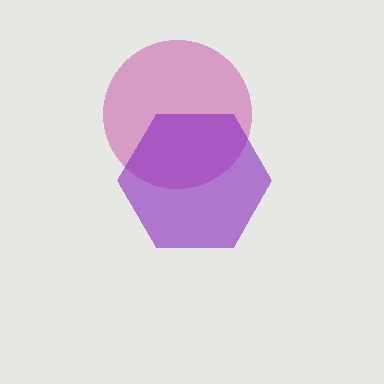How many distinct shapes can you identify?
There are 2 distinct shapes: a magenta circle, a purple hexagon.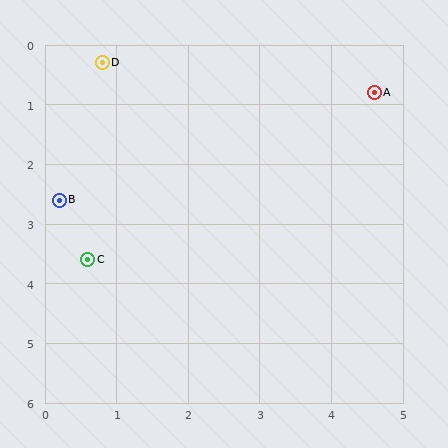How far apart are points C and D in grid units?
Points C and D are about 3.3 grid units apart.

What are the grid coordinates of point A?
Point A is at approximately (4.6, 0.8).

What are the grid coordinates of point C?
Point C is at approximately (0.6, 3.6).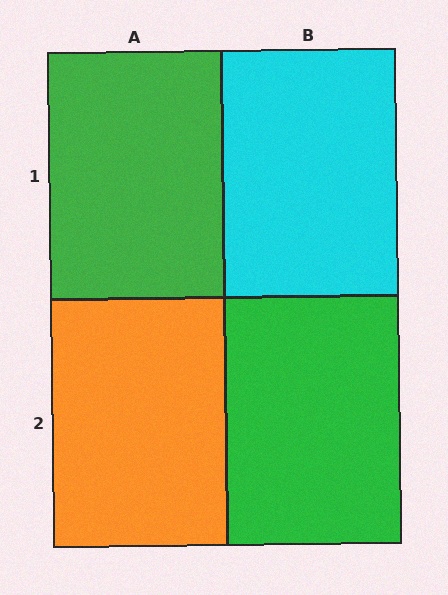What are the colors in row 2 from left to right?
Orange, green.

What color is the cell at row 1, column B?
Cyan.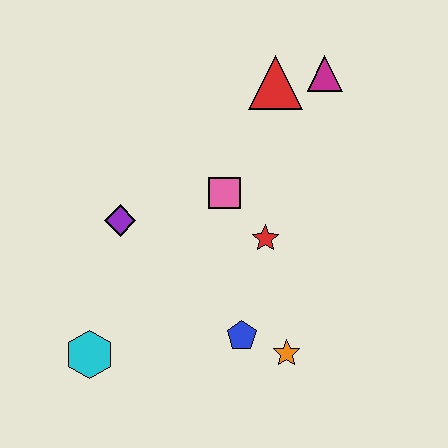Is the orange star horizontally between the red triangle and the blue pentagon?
No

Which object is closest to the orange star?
The blue pentagon is closest to the orange star.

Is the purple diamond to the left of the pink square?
Yes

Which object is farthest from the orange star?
The magenta triangle is farthest from the orange star.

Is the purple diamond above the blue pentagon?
Yes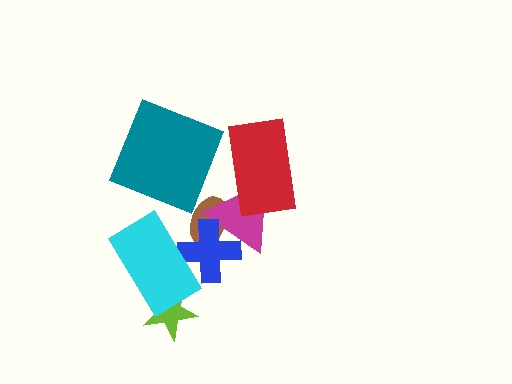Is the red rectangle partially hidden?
No, no other shape covers it.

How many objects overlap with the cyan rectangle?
2 objects overlap with the cyan rectangle.